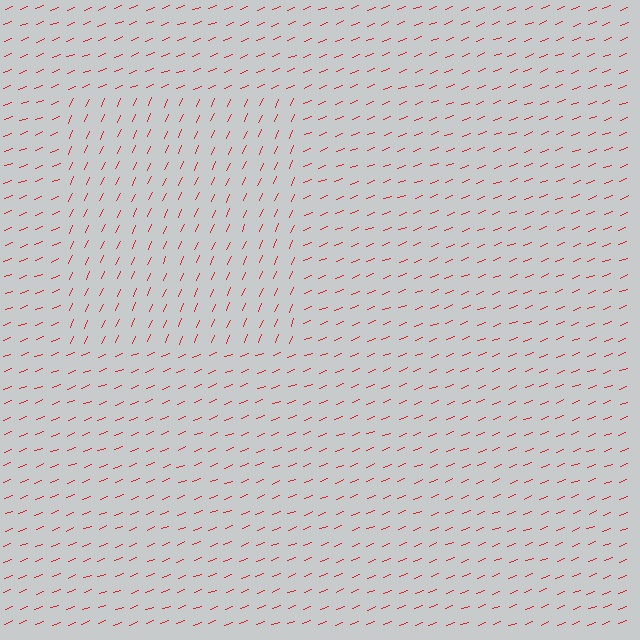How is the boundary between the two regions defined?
The boundary is defined purely by a change in line orientation (approximately 45 degrees difference). All lines are the same color and thickness.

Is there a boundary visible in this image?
Yes, there is a texture boundary formed by a change in line orientation.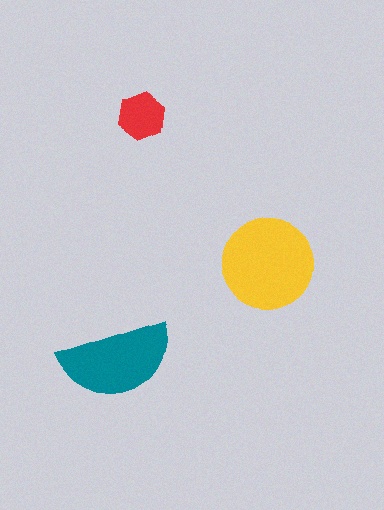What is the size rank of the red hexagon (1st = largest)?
3rd.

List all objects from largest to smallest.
The yellow circle, the teal semicircle, the red hexagon.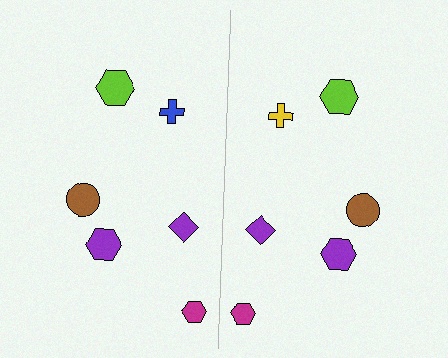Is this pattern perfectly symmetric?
No, the pattern is not perfectly symmetric. The yellow cross on the right side breaks the symmetry — its mirror counterpart is blue.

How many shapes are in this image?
There are 12 shapes in this image.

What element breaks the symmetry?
The yellow cross on the right side breaks the symmetry — its mirror counterpart is blue.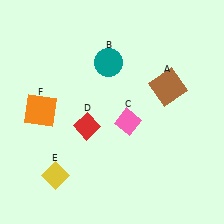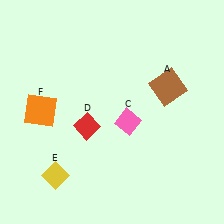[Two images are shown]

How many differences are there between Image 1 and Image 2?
There is 1 difference between the two images.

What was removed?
The teal circle (B) was removed in Image 2.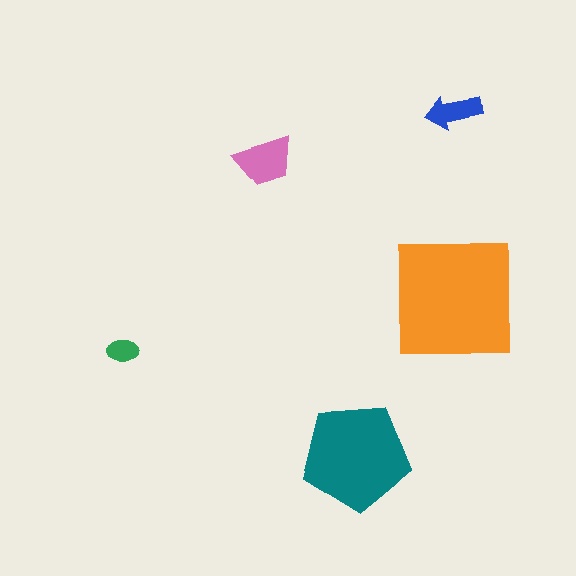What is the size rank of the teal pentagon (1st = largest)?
2nd.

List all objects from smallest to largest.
The green ellipse, the blue arrow, the pink trapezoid, the teal pentagon, the orange square.